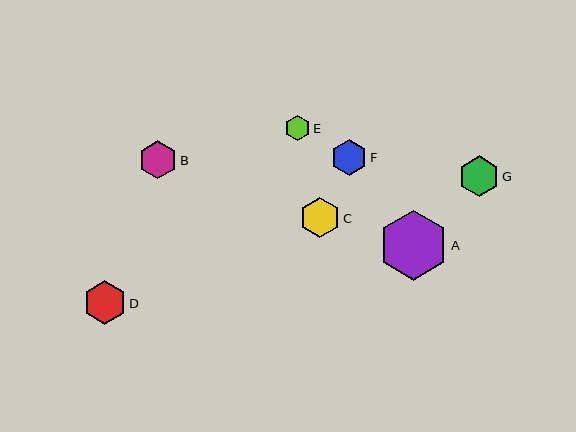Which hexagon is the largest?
Hexagon A is the largest with a size of approximately 70 pixels.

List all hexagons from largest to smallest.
From largest to smallest: A, D, C, G, B, F, E.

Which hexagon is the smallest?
Hexagon E is the smallest with a size of approximately 25 pixels.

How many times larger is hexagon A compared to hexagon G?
Hexagon A is approximately 1.7 times the size of hexagon G.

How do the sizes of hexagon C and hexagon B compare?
Hexagon C and hexagon B are approximately the same size.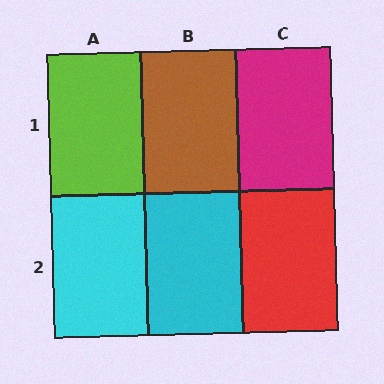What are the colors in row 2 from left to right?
Cyan, cyan, red.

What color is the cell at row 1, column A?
Lime.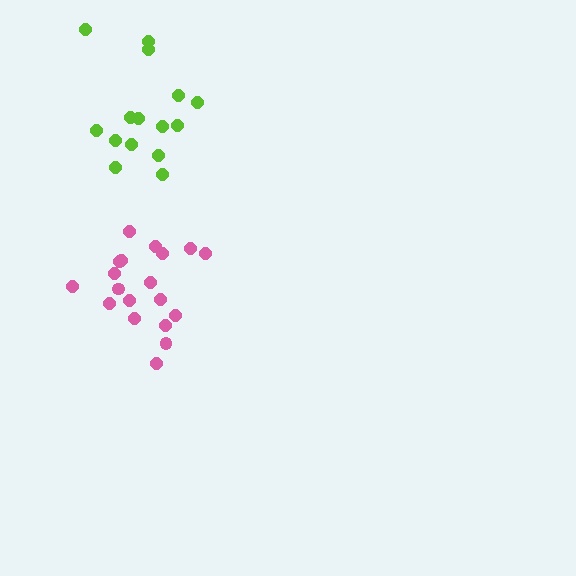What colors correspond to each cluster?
The clusters are colored: lime, pink.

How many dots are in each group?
Group 1: 15 dots, Group 2: 19 dots (34 total).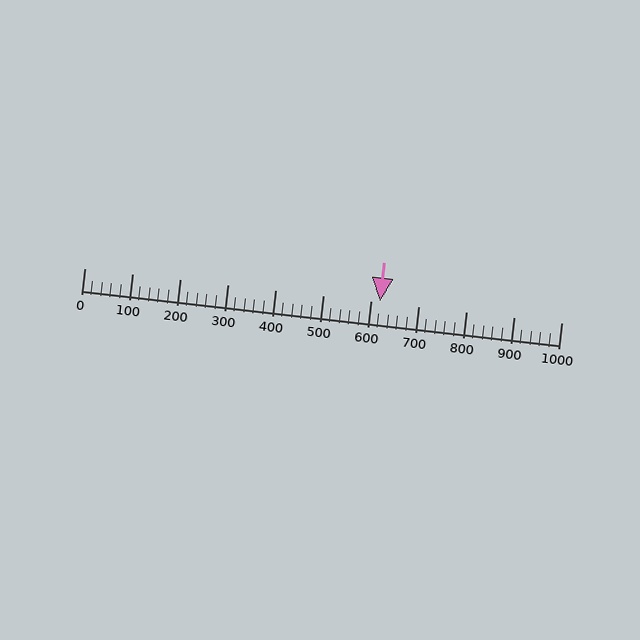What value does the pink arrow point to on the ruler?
The pink arrow points to approximately 620.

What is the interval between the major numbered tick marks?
The major tick marks are spaced 100 units apart.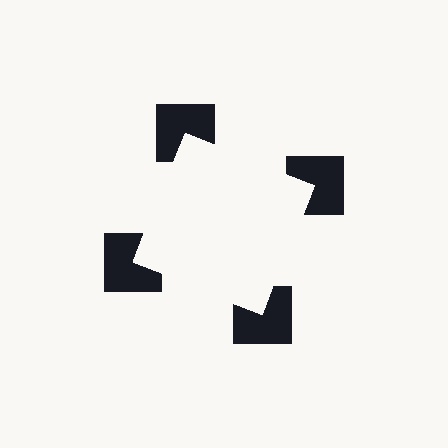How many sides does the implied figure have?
4 sides.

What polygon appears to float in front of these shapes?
An illusory square — its edges are inferred from the aligned wedge cuts in the notched squares, not physically drawn.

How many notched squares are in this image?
There are 4 — one at each vertex of the illusory square.